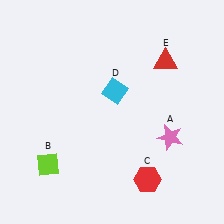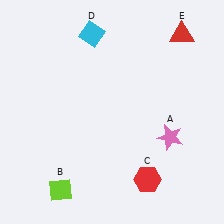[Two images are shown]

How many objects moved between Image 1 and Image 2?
3 objects moved between the two images.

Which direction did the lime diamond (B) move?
The lime diamond (B) moved down.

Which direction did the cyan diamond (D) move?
The cyan diamond (D) moved up.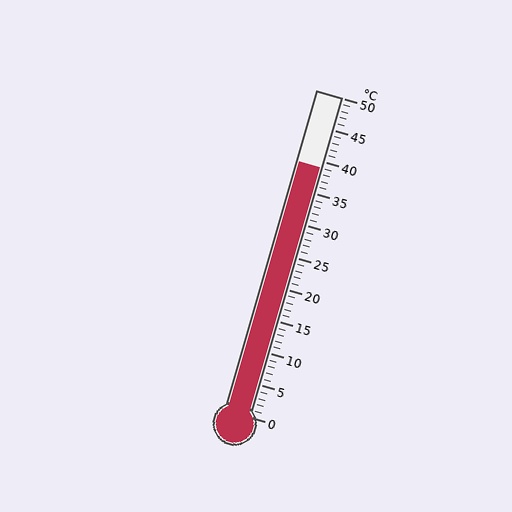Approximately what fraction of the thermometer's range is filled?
The thermometer is filled to approximately 80% of its range.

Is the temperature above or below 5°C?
The temperature is above 5°C.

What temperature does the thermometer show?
The thermometer shows approximately 39°C.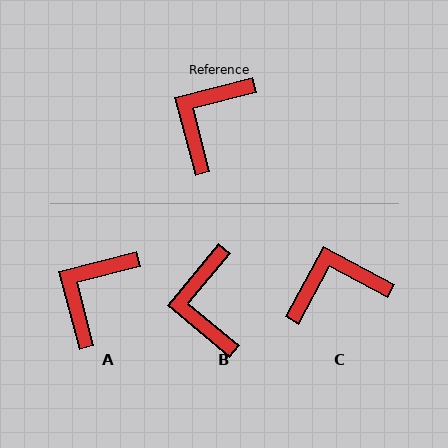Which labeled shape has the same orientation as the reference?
A.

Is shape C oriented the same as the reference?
No, it is off by about 43 degrees.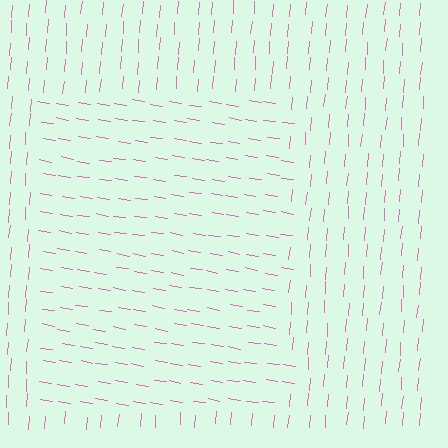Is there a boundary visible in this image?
Yes, there is a texture boundary formed by a change in line orientation.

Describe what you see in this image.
The image is filled with small pink line segments. A rectangle region in the image has lines oriented differently from the surrounding lines, creating a visible texture boundary.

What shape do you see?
I see a rectangle.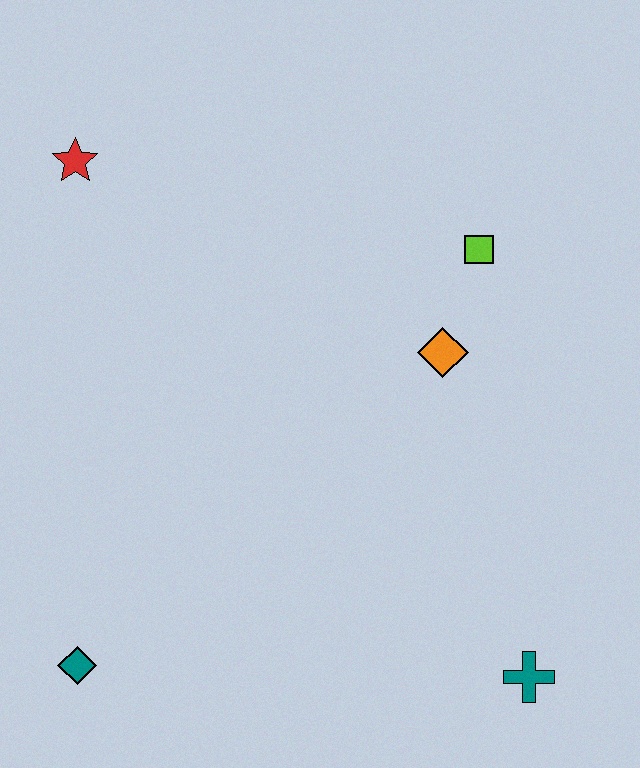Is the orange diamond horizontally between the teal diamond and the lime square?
Yes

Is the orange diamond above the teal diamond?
Yes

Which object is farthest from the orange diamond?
The teal diamond is farthest from the orange diamond.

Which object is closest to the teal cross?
The orange diamond is closest to the teal cross.